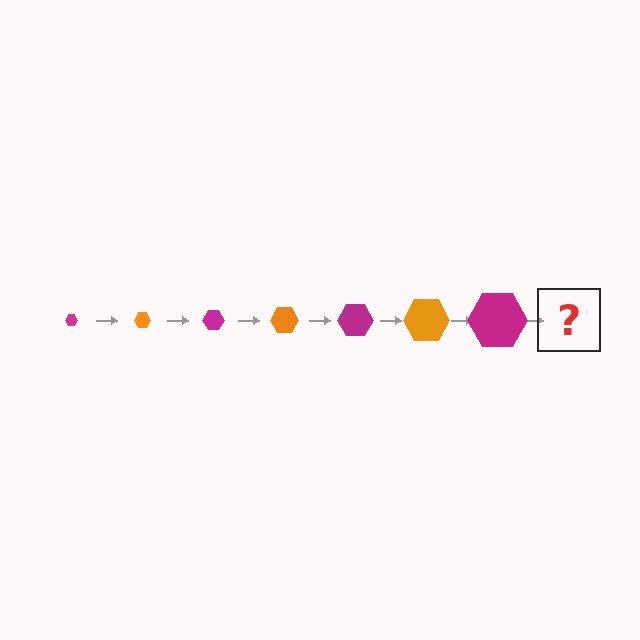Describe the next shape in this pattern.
It should be an orange hexagon, larger than the previous one.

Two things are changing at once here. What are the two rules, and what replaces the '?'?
The two rules are that the hexagon grows larger each step and the color cycles through magenta and orange. The '?' should be an orange hexagon, larger than the previous one.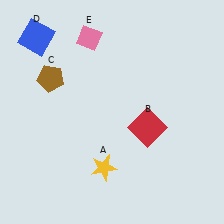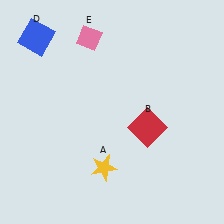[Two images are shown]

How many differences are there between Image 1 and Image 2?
There is 1 difference between the two images.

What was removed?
The brown pentagon (C) was removed in Image 2.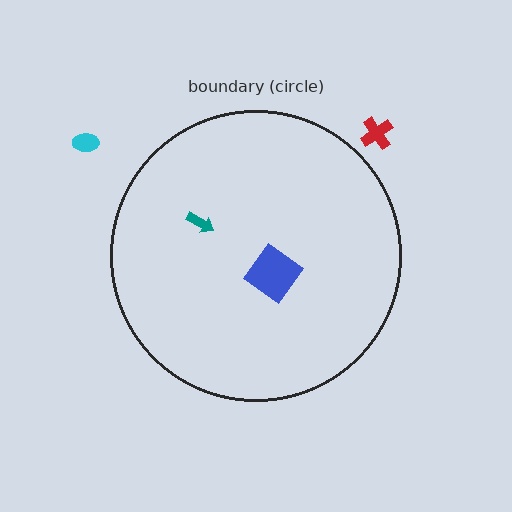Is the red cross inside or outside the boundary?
Outside.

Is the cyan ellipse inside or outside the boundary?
Outside.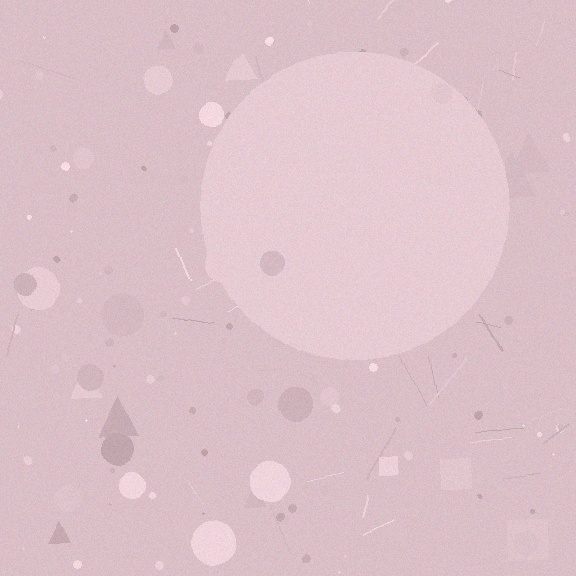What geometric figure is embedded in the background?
A circle is embedded in the background.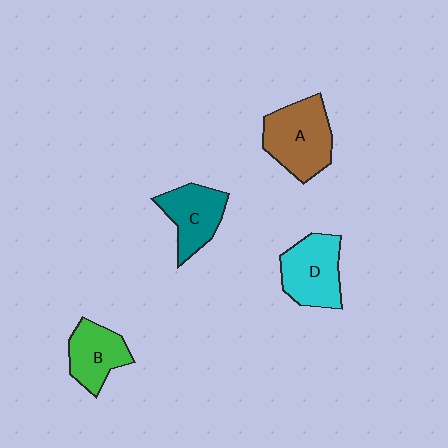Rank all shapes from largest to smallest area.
From largest to smallest: A (brown), D (cyan), C (teal), B (green).